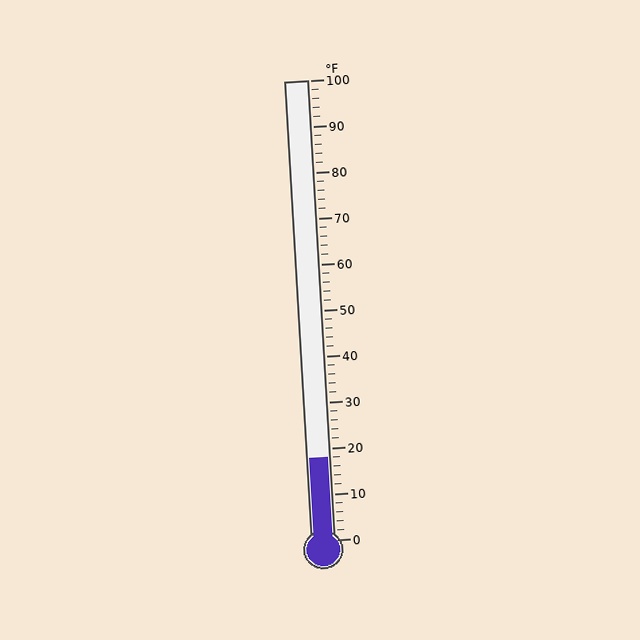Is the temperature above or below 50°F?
The temperature is below 50°F.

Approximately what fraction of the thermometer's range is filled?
The thermometer is filled to approximately 20% of its range.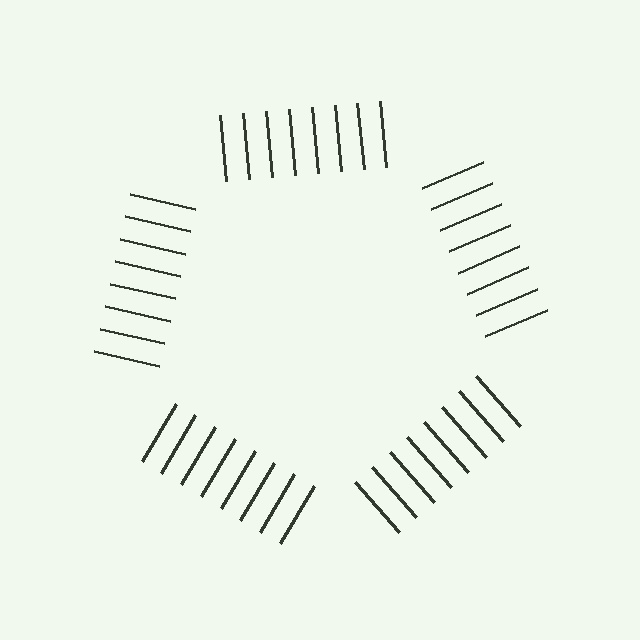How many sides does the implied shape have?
5 sides — the line-ends trace a pentagon.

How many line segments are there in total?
40 — 8 along each of the 5 edges.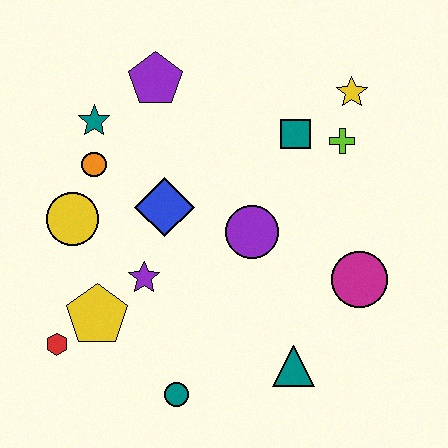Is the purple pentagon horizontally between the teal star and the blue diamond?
Yes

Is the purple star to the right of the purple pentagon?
No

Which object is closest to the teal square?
The lime cross is closest to the teal square.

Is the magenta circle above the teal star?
No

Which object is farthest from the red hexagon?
The yellow star is farthest from the red hexagon.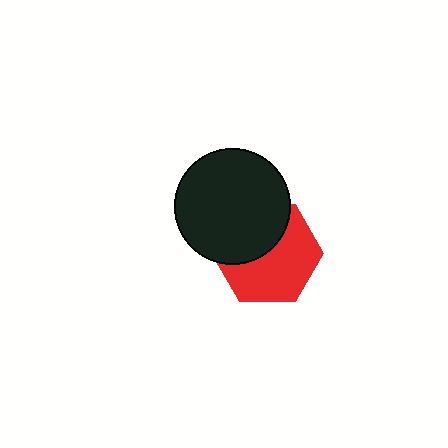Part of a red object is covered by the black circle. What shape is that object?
It is a hexagon.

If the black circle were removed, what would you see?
You would see the complete red hexagon.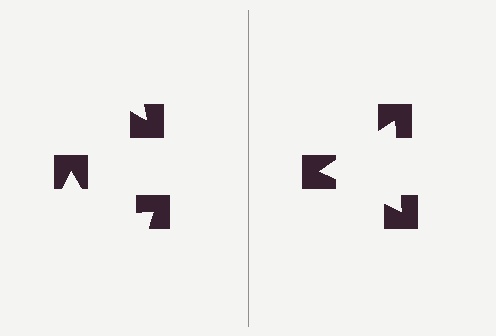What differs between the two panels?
The notched squares are positioned identically on both sides; only the wedge orientations differ. On the right they align to a triangle; on the left they are misaligned.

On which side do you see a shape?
An illusory triangle appears on the right side. On the left side the wedge cuts are rotated, so no coherent shape forms.